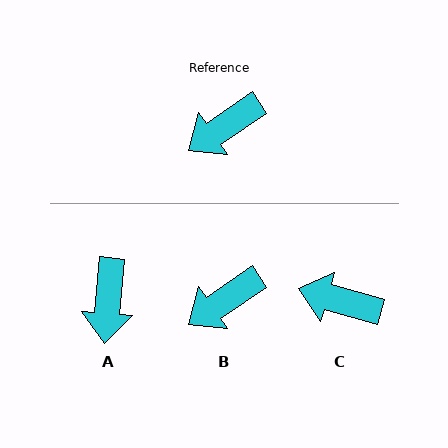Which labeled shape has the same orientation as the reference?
B.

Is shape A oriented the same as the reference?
No, it is off by about 51 degrees.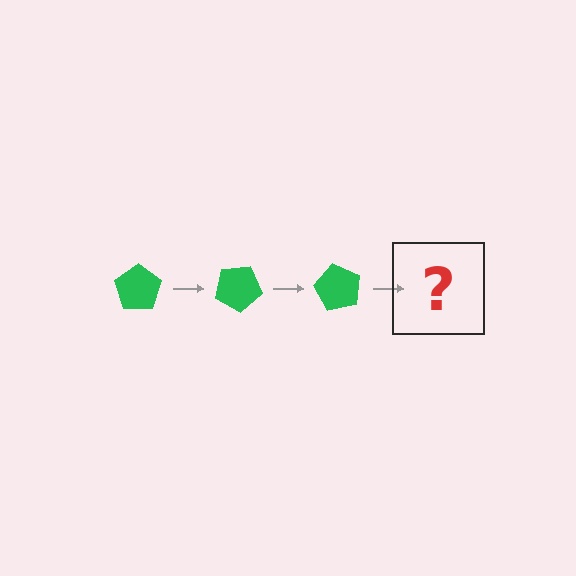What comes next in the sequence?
The next element should be a green pentagon rotated 90 degrees.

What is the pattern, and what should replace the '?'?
The pattern is that the pentagon rotates 30 degrees each step. The '?' should be a green pentagon rotated 90 degrees.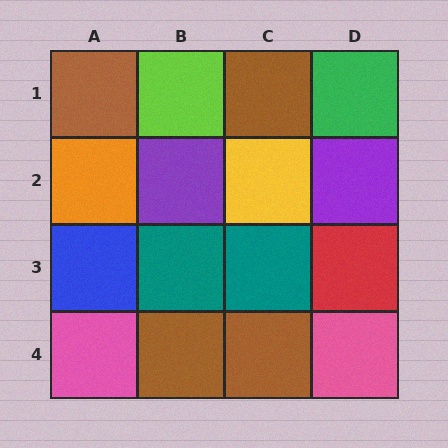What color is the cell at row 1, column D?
Green.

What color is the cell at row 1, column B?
Lime.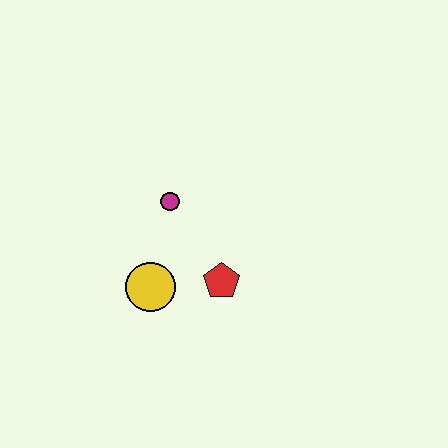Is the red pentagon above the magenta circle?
No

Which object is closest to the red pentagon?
The yellow circle is closest to the red pentagon.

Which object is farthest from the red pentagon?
The magenta circle is farthest from the red pentagon.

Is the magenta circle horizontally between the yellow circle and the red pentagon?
Yes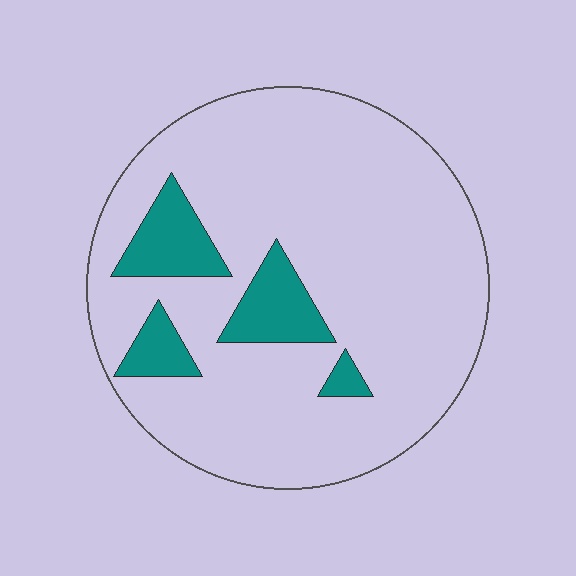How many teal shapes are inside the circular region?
4.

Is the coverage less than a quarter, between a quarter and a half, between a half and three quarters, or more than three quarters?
Less than a quarter.